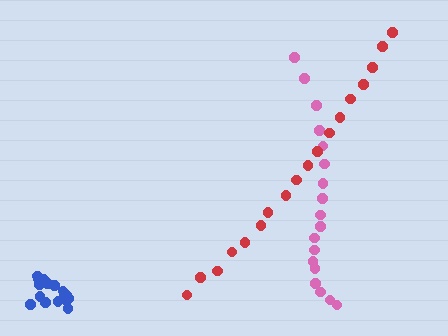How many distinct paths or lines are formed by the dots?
There are 3 distinct paths.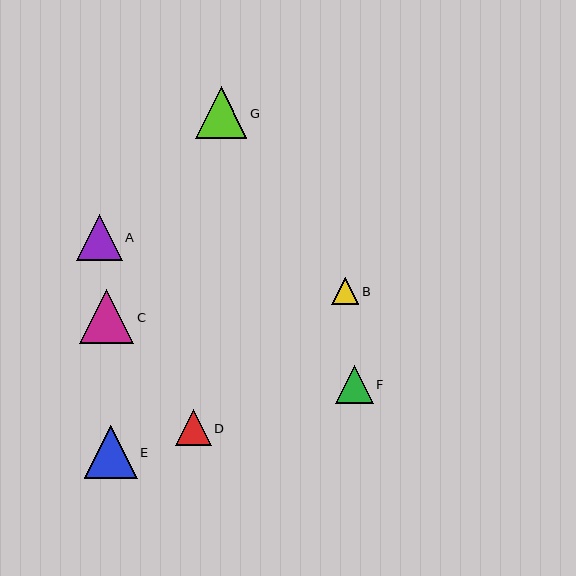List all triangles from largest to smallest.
From largest to smallest: C, E, G, A, F, D, B.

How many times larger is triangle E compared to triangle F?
Triangle E is approximately 1.4 times the size of triangle F.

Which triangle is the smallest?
Triangle B is the smallest with a size of approximately 27 pixels.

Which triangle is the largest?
Triangle C is the largest with a size of approximately 54 pixels.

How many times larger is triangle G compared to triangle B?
Triangle G is approximately 1.9 times the size of triangle B.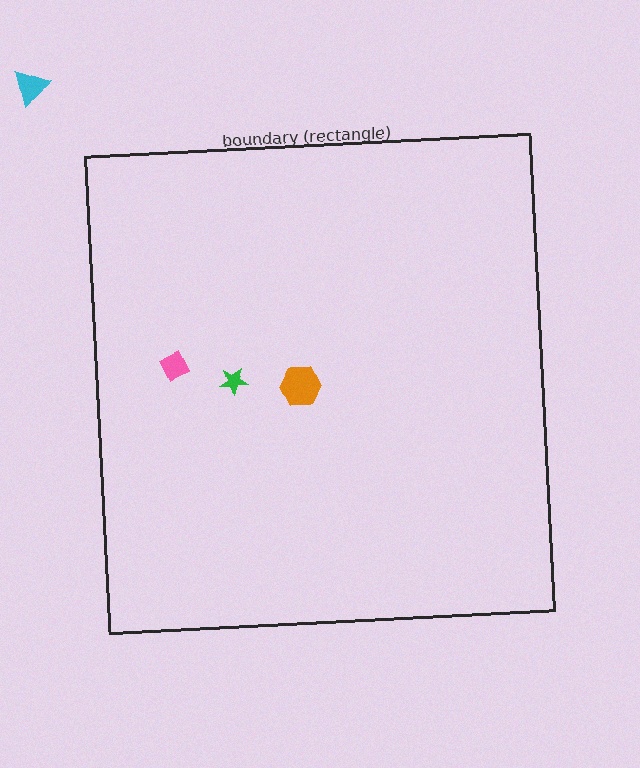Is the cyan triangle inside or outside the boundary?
Outside.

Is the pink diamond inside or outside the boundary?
Inside.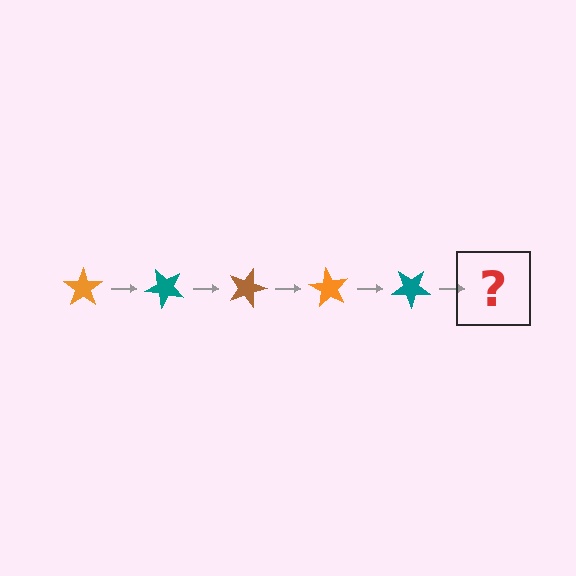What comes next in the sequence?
The next element should be a brown star, rotated 225 degrees from the start.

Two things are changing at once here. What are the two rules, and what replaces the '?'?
The two rules are that it rotates 45 degrees each step and the color cycles through orange, teal, and brown. The '?' should be a brown star, rotated 225 degrees from the start.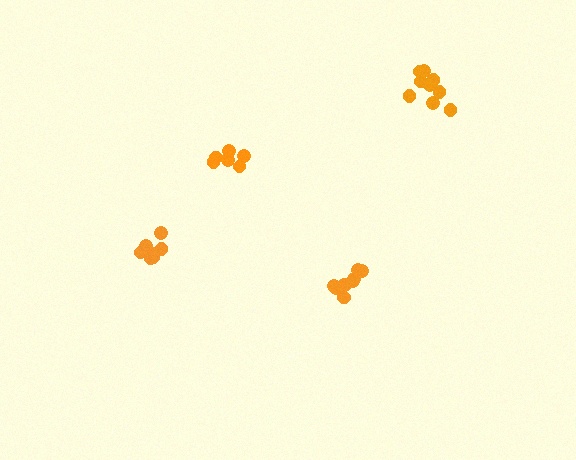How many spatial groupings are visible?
There are 4 spatial groupings.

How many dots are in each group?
Group 1: 10 dots, Group 2: 6 dots, Group 3: 7 dots, Group 4: 9 dots (32 total).